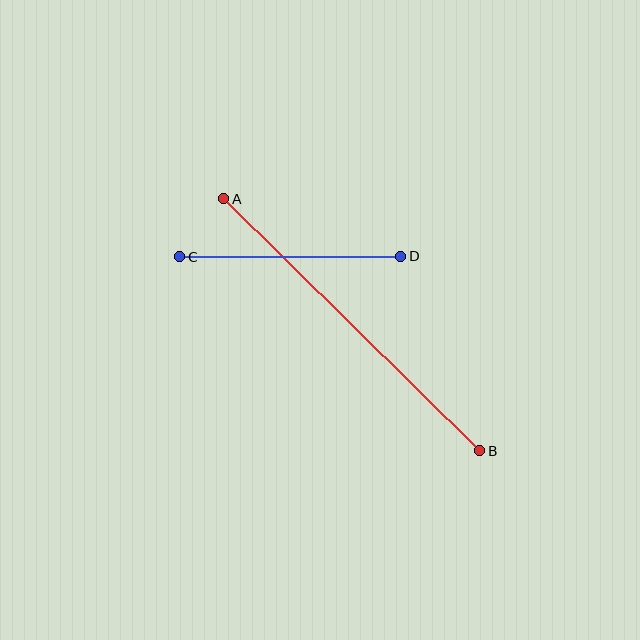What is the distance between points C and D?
The distance is approximately 221 pixels.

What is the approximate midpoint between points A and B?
The midpoint is at approximately (352, 325) pixels.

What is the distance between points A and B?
The distance is approximately 359 pixels.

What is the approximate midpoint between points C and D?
The midpoint is at approximately (290, 257) pixels.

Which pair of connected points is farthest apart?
Points A and B are farthest apart.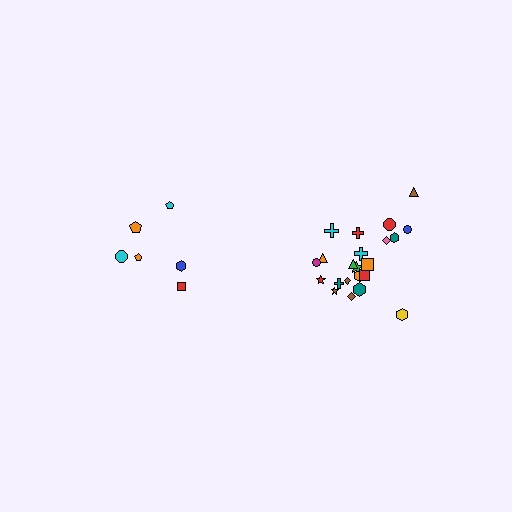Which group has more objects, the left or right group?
The right group.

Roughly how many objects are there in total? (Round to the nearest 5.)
Roughly 30 objects in total.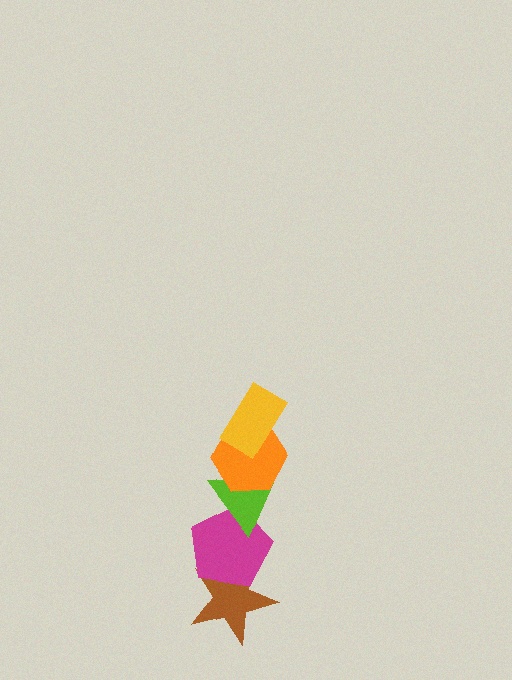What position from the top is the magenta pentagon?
The magenta pentagon is 4th from the top.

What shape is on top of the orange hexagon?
The yellow rectangle is on top of the orange hexagon.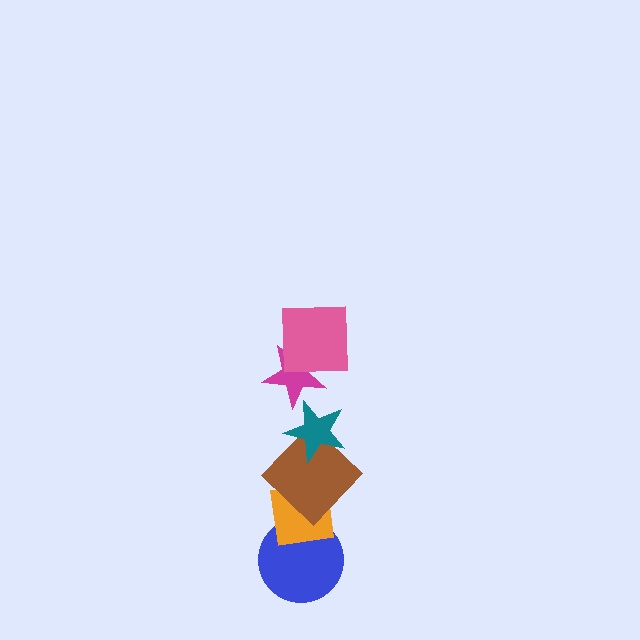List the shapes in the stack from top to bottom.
From top to bottom: the pink square, the magenta star, the teal star, the brown diamond, the orange square, the blue circle.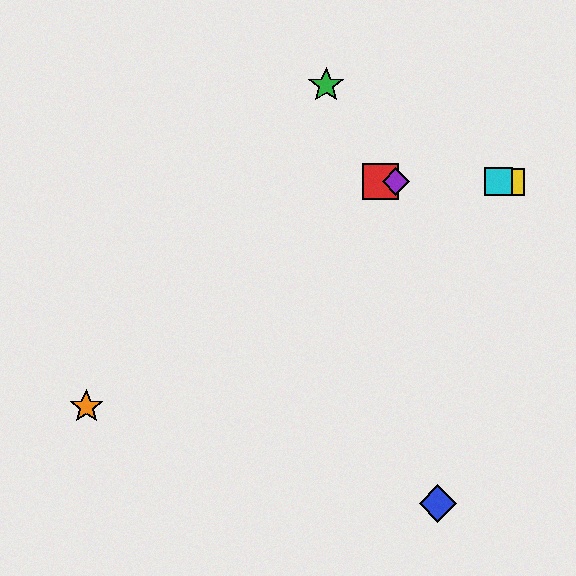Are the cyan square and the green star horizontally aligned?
No, the cyan square is at y≈182 and the green star is at y≈85.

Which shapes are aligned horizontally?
The red square, the yellow square, the purple diamond, the cyan square are aligned horizontally.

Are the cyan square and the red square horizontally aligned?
Yes, both are at y≈182.